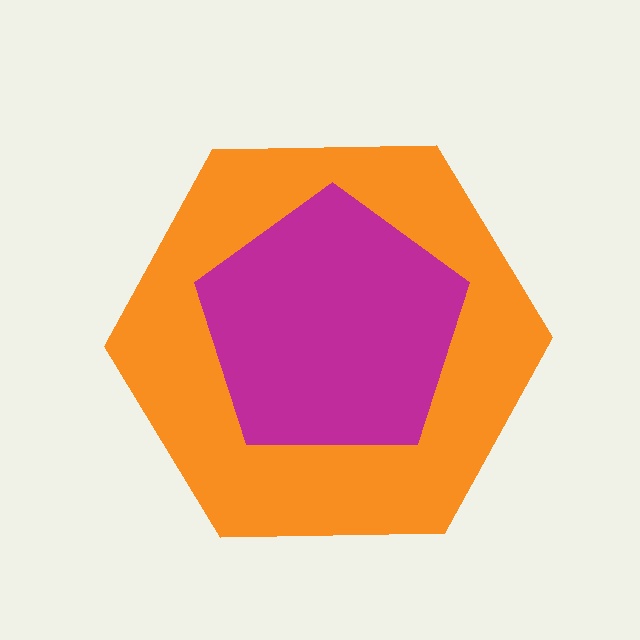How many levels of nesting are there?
2.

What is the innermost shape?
The magenta pentagon.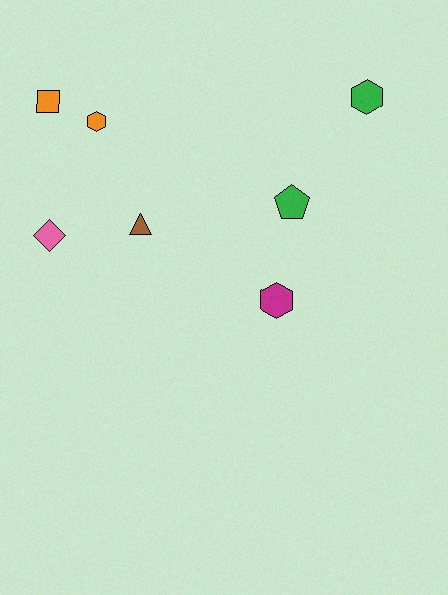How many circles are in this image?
There are no circles.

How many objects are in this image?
There are 7 objects.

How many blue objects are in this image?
There are no blue objects.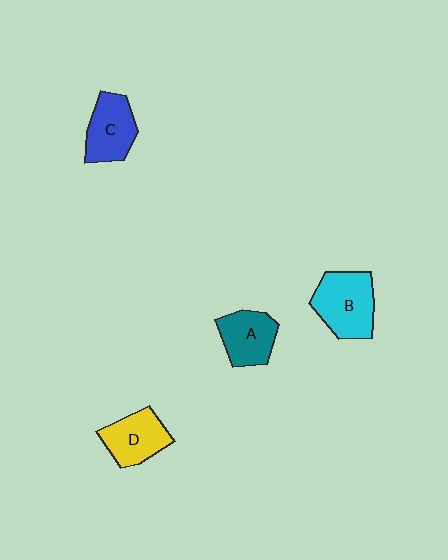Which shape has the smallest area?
Shape A (teal).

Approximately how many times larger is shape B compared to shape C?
Approximately 1.2 times.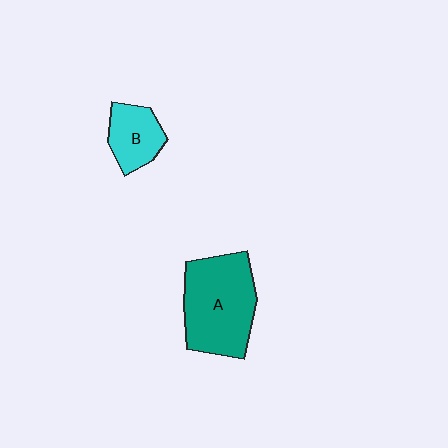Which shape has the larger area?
Shape A (teal).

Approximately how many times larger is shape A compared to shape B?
Approximately 2.1 times.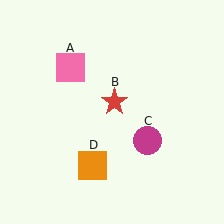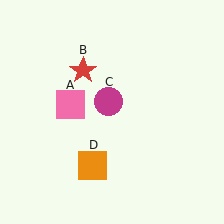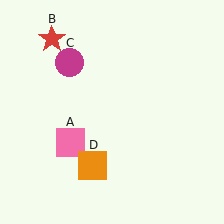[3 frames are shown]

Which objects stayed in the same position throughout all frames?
Orange square (object D) remained stationary.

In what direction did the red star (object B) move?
The red star (object B) moved up and to the left.